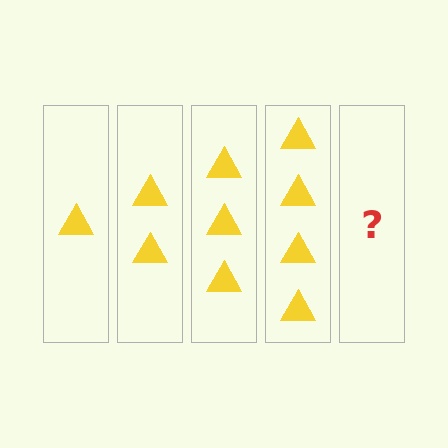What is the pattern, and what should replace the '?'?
The pattern is that each step adds one more triangle. The '?' should be 5 triangles.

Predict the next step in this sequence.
The next step is 5 triangles.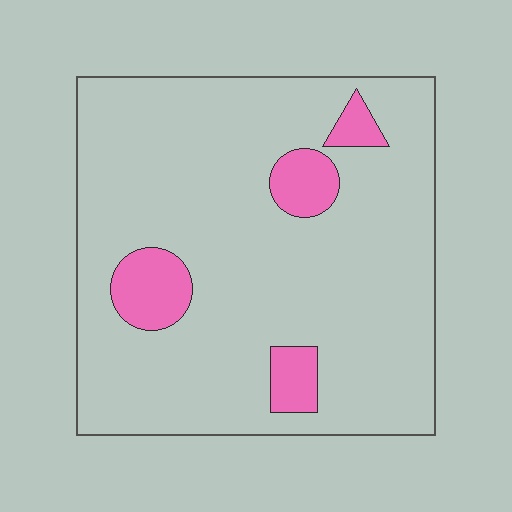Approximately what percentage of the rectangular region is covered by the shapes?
Approximately 10%.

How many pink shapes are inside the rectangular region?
4.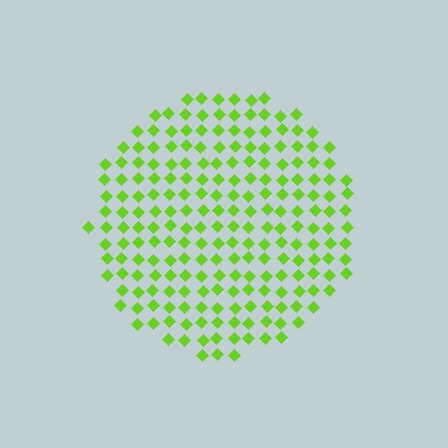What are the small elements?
The small elements are diamonds.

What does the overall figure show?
The overall figure shows a circle.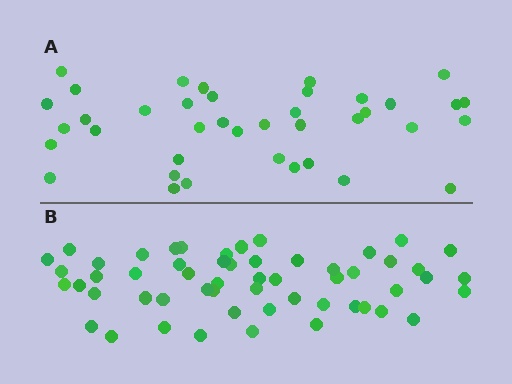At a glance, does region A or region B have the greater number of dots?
Region B (the bottom region) has more dots.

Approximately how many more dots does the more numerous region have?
Region B has approximately 15 more dots than region A.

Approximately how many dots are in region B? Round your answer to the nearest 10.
About 60 dots. (The exact count is 55, which rounds to 60.)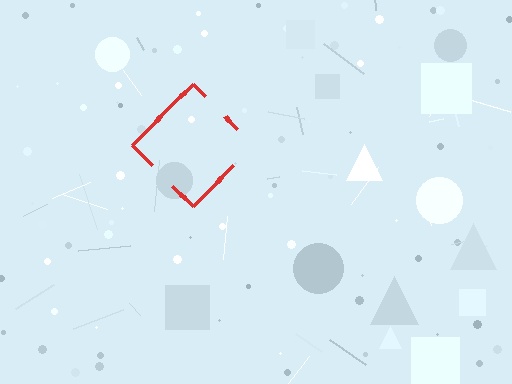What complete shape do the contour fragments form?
The contour fragments form a diamond.